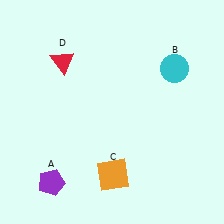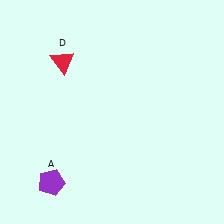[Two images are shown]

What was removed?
The orange square (C), the cyan circle (B) were removed in Image 2.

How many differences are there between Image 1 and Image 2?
There are 2 differences between the two images.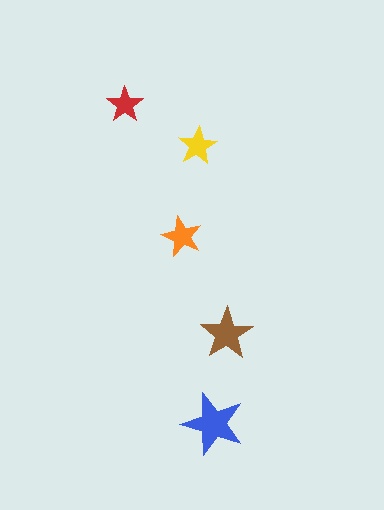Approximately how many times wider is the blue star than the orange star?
About 1.5 times wider.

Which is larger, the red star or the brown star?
The brown one.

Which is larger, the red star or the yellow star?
The yellow one.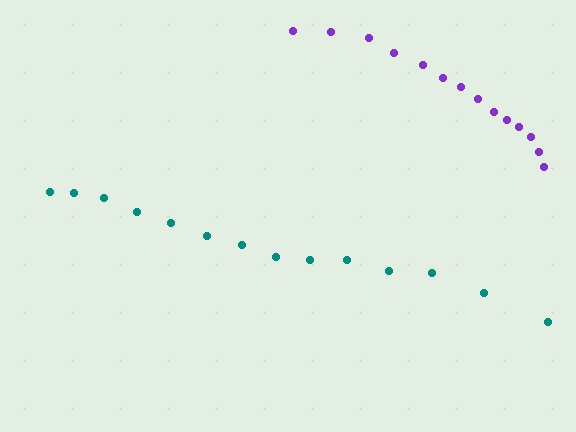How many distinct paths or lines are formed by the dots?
There are 2 distinct paths.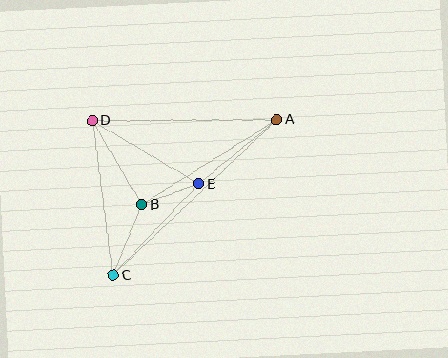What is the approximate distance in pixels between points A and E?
The distance between A and E is approximately 101 pixels.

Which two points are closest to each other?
Points B and E are closest to each other.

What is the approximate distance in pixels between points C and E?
The distance between C and E is approximately 125 pixels.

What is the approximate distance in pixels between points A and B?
The distance between A and B is approximately 160 pixels.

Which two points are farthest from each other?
Points A and C are farthest from each other.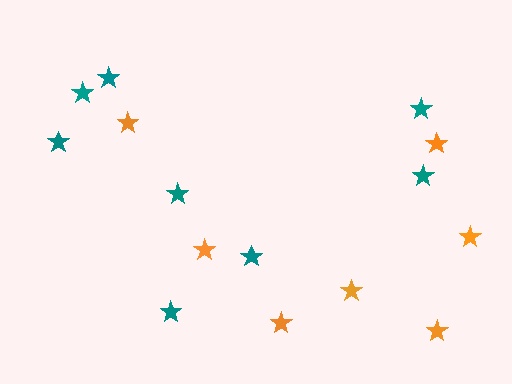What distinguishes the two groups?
There are 2 groups: one group of orange stars (7) and one group of teal stars (8).